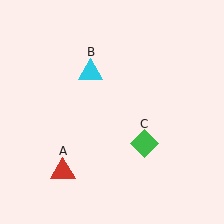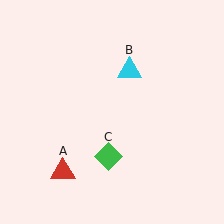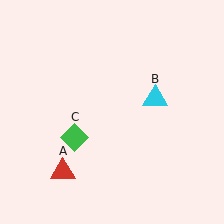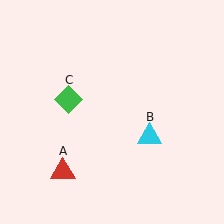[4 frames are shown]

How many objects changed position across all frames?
2 objects changed position: cyan triangle (object B), green diamond (object C).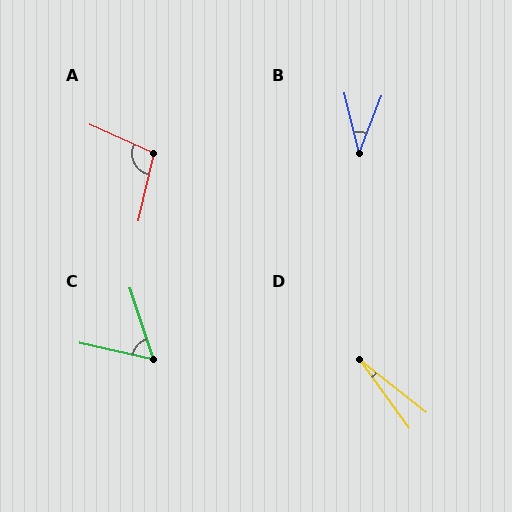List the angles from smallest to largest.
D (16°), B (35°), C (59°), A (102°).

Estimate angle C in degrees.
Approximately 59 degrees.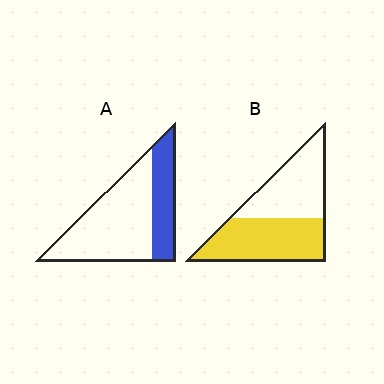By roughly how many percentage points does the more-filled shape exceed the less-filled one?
By roughly 20 percentage points (B over A).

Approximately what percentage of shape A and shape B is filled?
A is approximately 30% and B is approximately 55%.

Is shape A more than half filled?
No.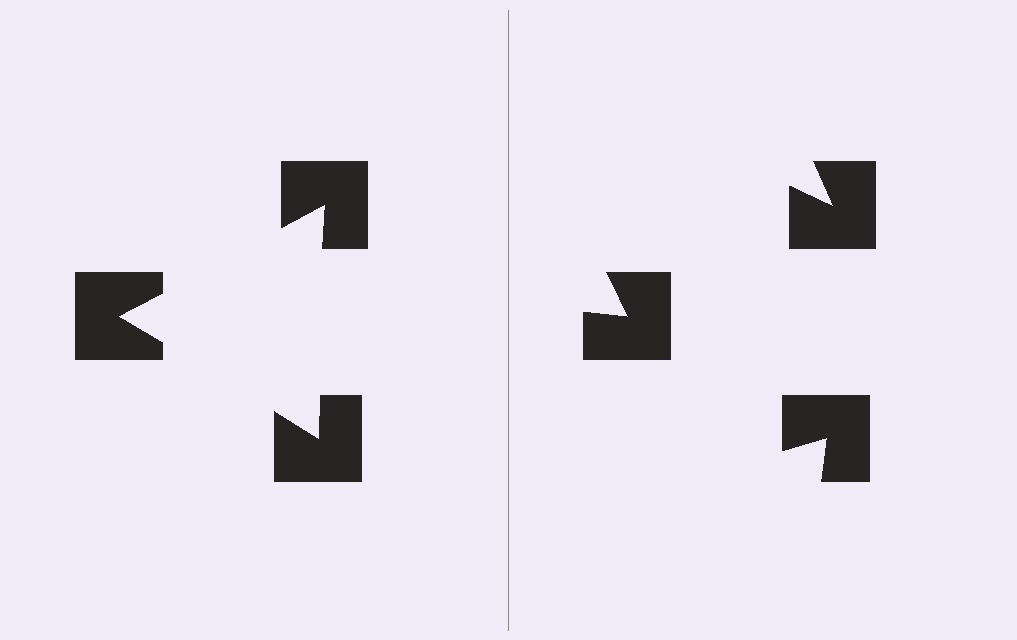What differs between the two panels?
The notched squares are positioned identically on both sides; only the wedge orientations differ. On the left they align to a triangle; on the right they are misaligned.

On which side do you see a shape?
An illusory triangle appears on the left side. On the right side the wedge cuts are rotated, so no coherent shape forms.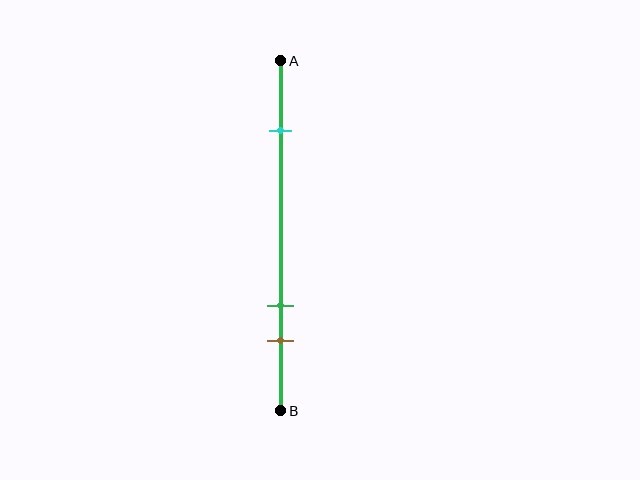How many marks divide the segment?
There are 3 marks dividing the segment.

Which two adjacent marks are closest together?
The green and brown marks are the closest adjacent pair.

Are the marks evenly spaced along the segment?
No, the marks are not evenly spaced.